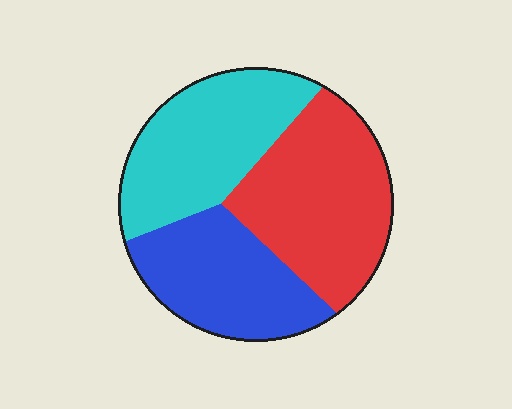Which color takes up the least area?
Blue, at roughly 30%.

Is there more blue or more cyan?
Cyan.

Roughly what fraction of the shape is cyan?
Cyan covers 33% of the shape.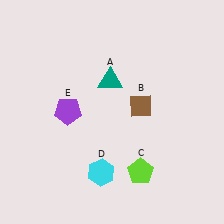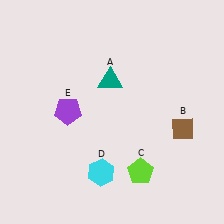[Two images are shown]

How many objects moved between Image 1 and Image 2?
1 object moved between the two images.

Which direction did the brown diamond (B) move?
The brown diamond (B) moved right.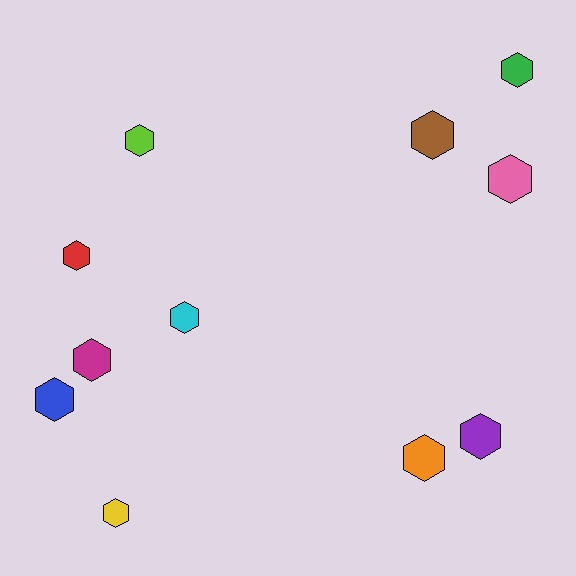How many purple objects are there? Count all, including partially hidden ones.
There is 1 purple object.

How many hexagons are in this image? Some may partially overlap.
There are 11 hexagons.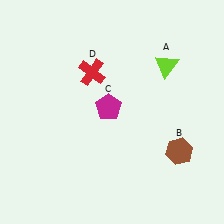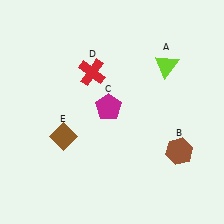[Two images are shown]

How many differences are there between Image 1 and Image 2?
There is 1 difference between the two images.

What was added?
A brown diamond (E) was added in Image 2.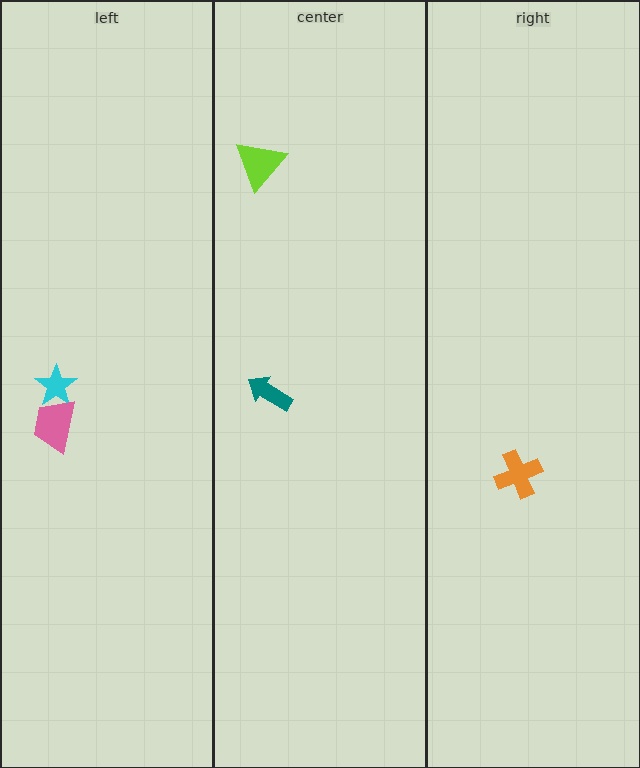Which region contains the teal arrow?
The center region.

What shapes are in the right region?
The orange cross.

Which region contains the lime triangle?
The center region.